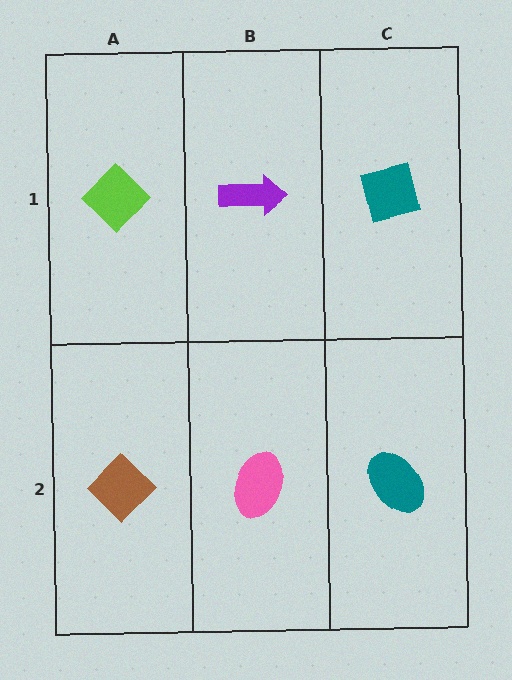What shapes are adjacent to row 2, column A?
A lime diamond (row 1, column A), a pink ellipse (row 2, column B).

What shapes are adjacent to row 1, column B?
A pink ellipse (row 2, column B), a lime diamond (row 1, column A), a teal square (row 1, column C).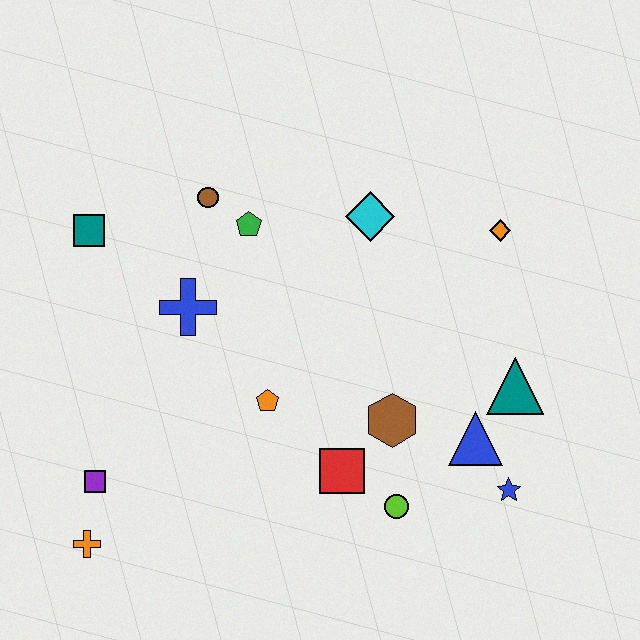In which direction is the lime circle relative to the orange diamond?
The lime circle is below the orange diamond.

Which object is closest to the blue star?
The blue triangle is closest to the blue star.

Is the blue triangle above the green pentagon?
No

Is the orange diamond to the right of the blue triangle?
Yes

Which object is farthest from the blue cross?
The blue star is farthest from the blue cross.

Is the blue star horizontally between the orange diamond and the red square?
No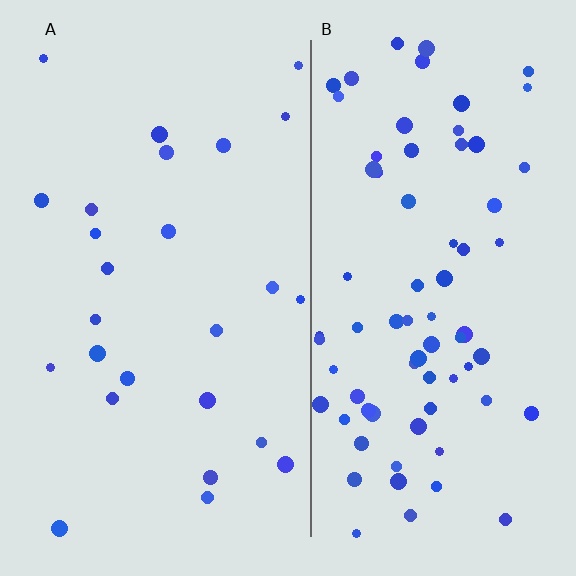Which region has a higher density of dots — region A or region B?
B (the right).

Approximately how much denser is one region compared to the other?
Approximately 2.9× — region B over region A.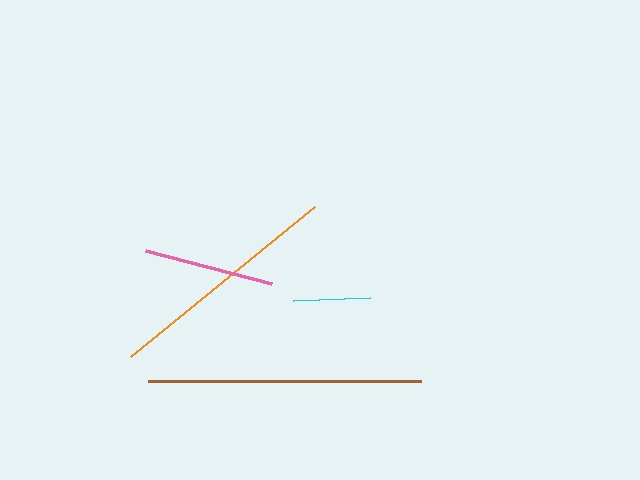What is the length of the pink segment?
The pink segment is approximately 130 pixels long.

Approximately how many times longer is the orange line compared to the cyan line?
The orange line is approximately 3.1 times the length of the cyan line.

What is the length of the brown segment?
The brown segment is approximately 273 pixels long.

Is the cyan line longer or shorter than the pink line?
The pink line is longer than the cyan line.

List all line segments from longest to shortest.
From longest to shortest: brown, orange, pink, cyan.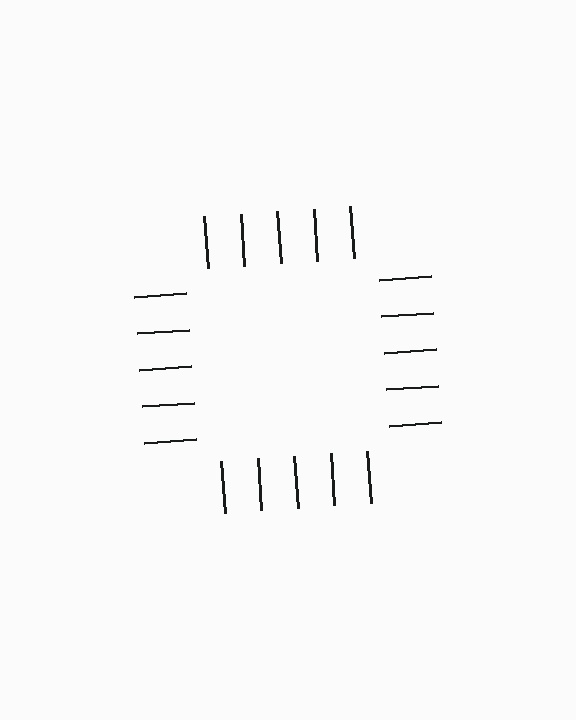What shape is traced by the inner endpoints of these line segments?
An illusory square — the line segments terminate on its edges but no continuous stroke is drawn.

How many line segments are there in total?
20 — 5 along each of the 4 edges.